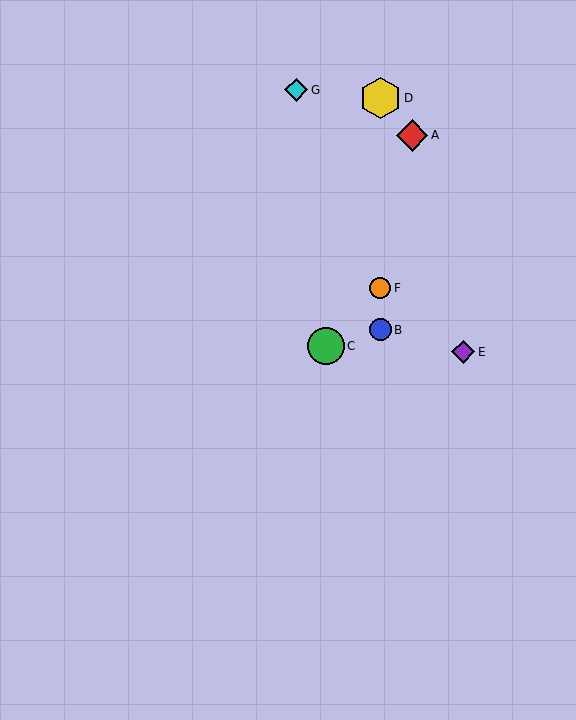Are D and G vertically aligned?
No, D is at x≈380 and G is at x≈296.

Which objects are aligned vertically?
Objects B, D, F are aligned vertically.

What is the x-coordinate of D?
Object D is at x≈380.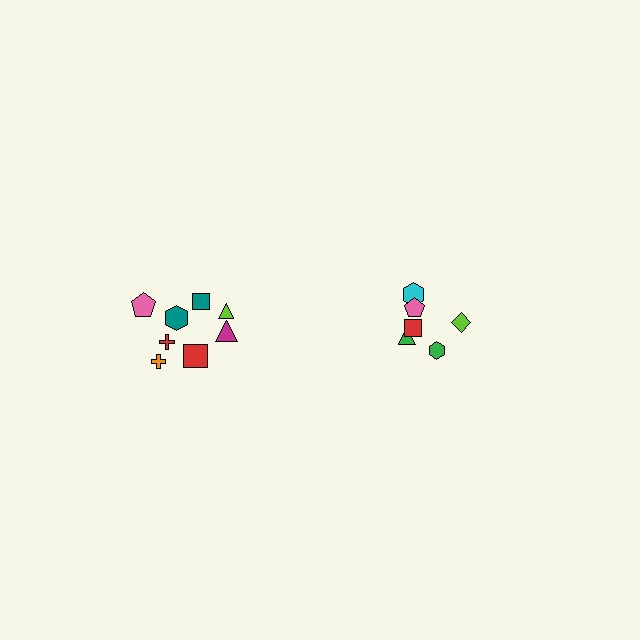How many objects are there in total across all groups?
There are 14 objects.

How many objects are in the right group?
There are 6 objects.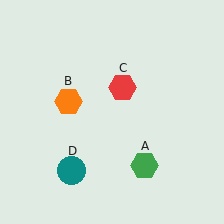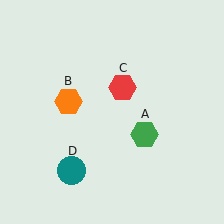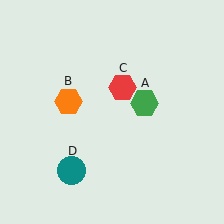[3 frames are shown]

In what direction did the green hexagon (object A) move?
The green hexagon (object A) moved up.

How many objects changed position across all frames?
1 object changed position: green hexagon (object A).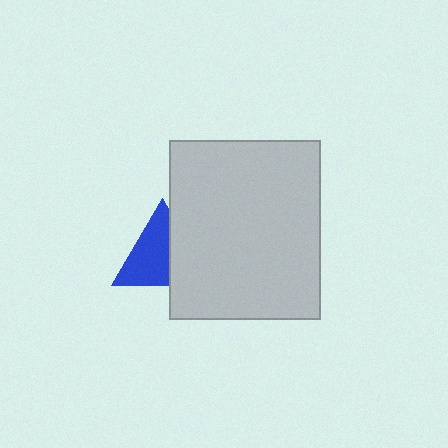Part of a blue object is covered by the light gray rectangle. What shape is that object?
It is a triangle.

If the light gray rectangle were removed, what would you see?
You would see the complete blue triangle.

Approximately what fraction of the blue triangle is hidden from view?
Roughly 37% of the blue triangle is hidden behind the light gray rectangle.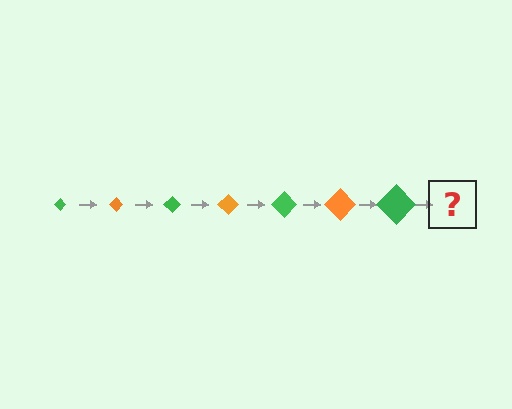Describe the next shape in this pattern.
It should be an orange diamond, larger than the previous one.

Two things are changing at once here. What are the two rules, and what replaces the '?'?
The two rules are that the diamond grows larger each step and the color cycles through green and orange. The '?' should be an orange diamond, larger than the previous one.